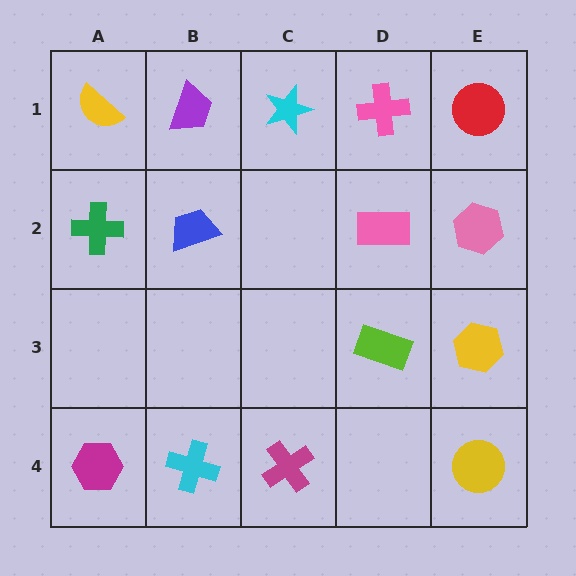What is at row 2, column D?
A pink rectangle.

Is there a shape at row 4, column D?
No, that cell is empty.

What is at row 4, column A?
A magenta hexagon.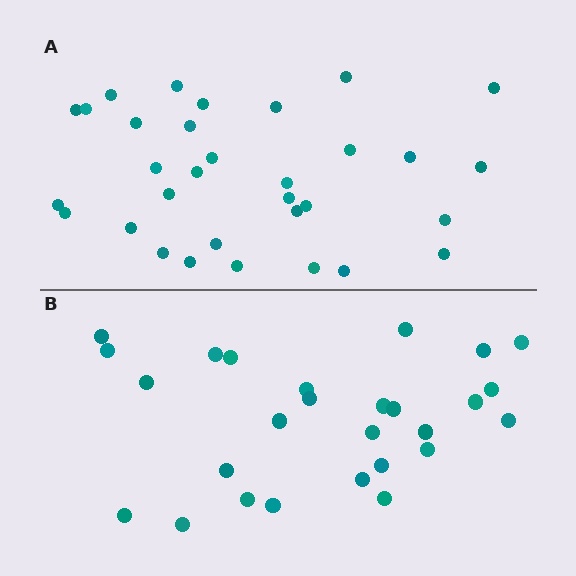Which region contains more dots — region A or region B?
Region A (the top region) has more dots.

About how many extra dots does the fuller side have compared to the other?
Region A has about 5 more dots than region B.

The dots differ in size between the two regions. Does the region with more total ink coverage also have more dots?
No. Region B has more total ink coverage because its dots are larger, but region A actually contains more individual dots. Total area can be misleading — the number of items is what matters here.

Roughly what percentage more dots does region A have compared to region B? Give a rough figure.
About 20% more.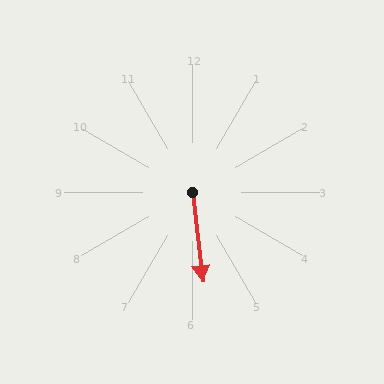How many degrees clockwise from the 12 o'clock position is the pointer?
Approximately 173 degrees.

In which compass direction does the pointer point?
South.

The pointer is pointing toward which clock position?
Roughly 6 o'clock.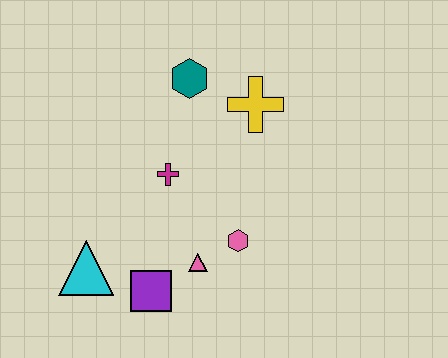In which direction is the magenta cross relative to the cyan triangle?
The magenta cross is above the cyan triangle.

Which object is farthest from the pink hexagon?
The teal hexagon is farthest from the pink hexagon.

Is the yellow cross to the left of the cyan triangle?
No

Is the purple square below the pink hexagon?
Yes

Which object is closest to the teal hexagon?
The yellow cross is closest to the teal hexagon.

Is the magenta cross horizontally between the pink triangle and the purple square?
Yes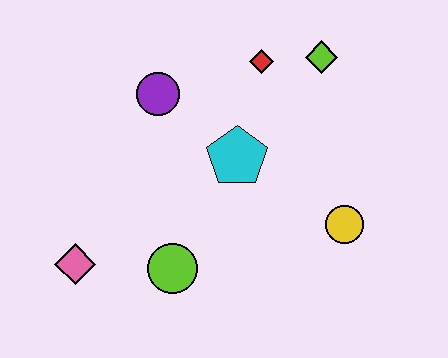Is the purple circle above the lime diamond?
No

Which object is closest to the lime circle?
The pink diamond is closest to the lime circle.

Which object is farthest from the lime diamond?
The pink diamond is farthest from the lime diamond.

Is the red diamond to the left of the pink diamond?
No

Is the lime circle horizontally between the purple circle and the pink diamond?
No